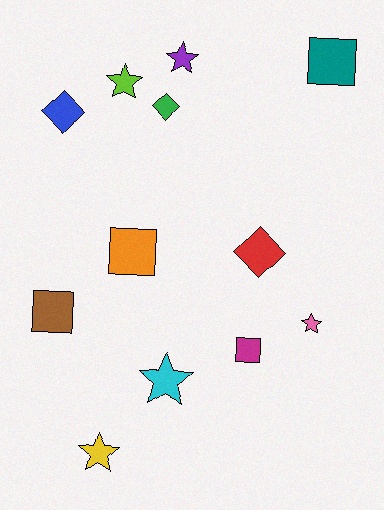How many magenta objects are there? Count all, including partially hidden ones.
There is 1 magenta object.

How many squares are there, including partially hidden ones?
There are 4 squares.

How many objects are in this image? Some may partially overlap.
There are 12 objects.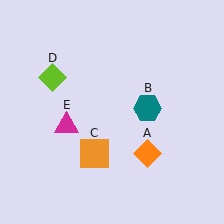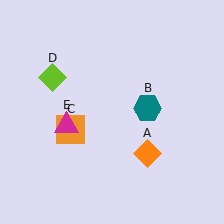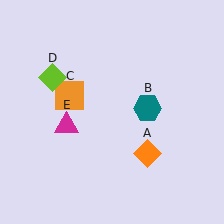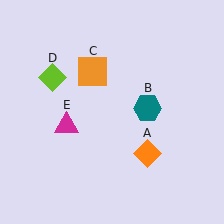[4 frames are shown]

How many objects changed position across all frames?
1 object changed position: orange square (object C).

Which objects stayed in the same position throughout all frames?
Orange diamond (object A) and teal hexagon (object B) and lime diamond (object D) and magenta triangle (object E) remained stationary.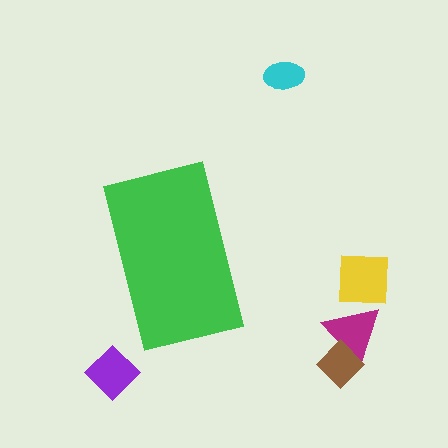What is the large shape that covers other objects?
A green rectangle.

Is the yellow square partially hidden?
No, the yellow square is fully visible.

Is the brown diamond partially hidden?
No, the brown diamond is fully visible.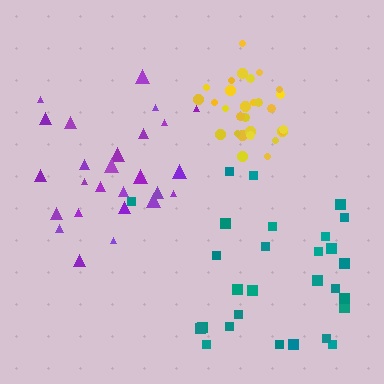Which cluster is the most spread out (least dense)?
Teal.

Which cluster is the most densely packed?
Yellow.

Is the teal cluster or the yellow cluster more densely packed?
Yellow.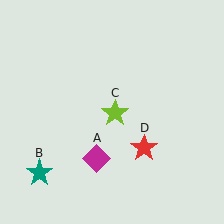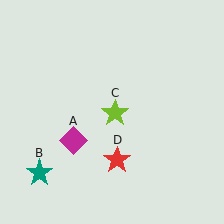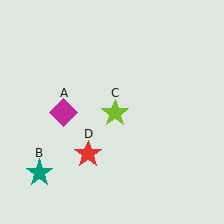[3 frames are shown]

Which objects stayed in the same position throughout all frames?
Teal star (object B) and lime star (object C) remained stationary.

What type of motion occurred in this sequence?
The magenta diamond (object A), red star (object D) rotated clockwise around the center of the scene.